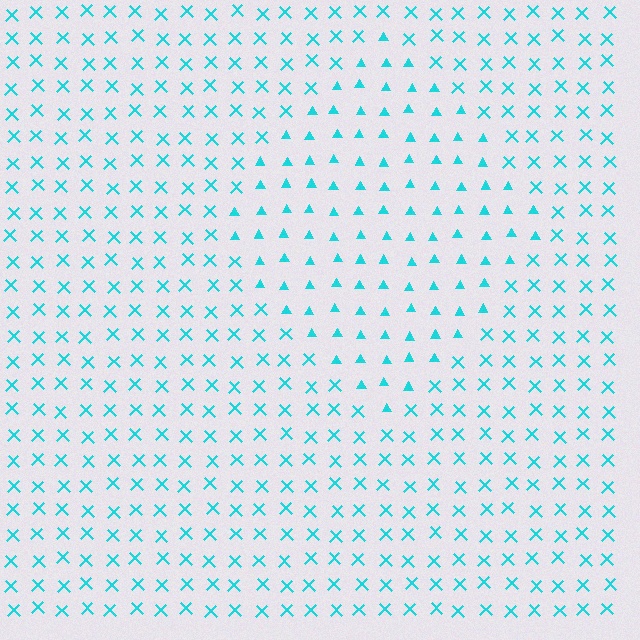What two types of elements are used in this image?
The image uses triangles inside the diamond region and X marks outside it.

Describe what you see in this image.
The image is filled with small cyan elements arranged in a uniform grid. A diamond-shaped region contains triangles, while the surrounding area contains X marks. The boundary is defined purely by the change in element shape.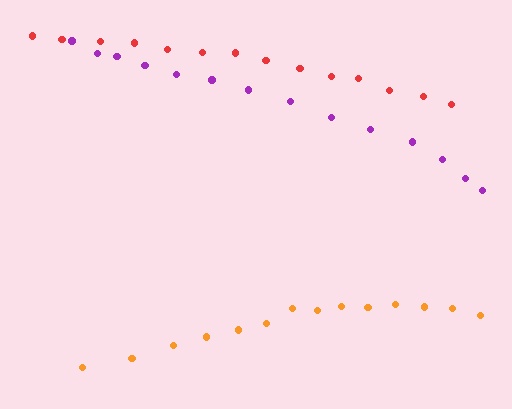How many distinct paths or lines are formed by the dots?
There are 3 distinct paths.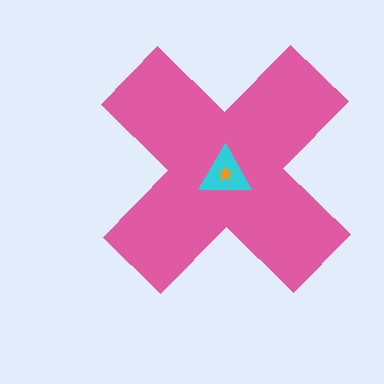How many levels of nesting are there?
3.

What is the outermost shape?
The pink cross.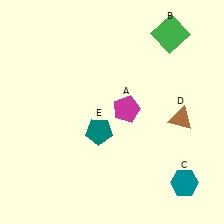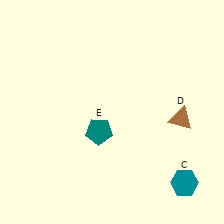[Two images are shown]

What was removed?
The magenta pentagon (A), the green square (B) were removed in Image 2.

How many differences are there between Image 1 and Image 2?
There are 2 differences between the two images.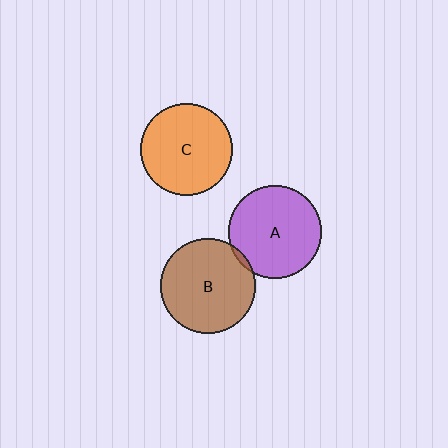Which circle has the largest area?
Circle B (brown).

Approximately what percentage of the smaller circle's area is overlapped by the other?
Approximately 5%.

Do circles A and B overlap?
Yes.